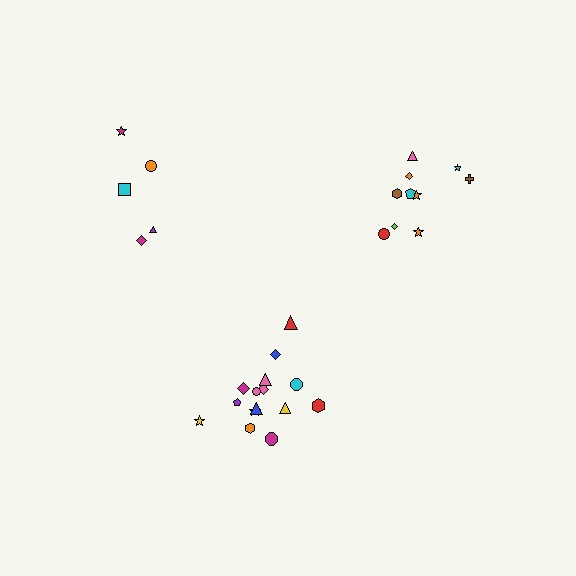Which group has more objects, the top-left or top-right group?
The top-right group.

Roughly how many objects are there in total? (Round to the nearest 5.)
Roughly 30 objects in total.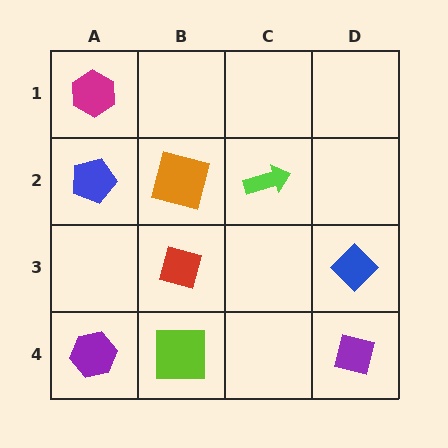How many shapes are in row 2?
3 shapes.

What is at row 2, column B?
An orange square.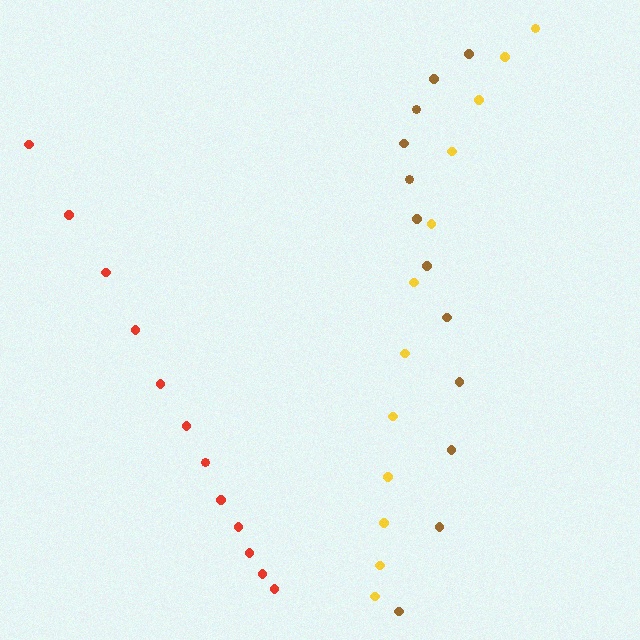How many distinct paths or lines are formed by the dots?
There are 3 distinct paths.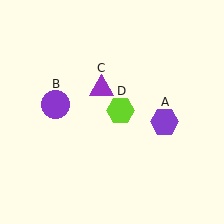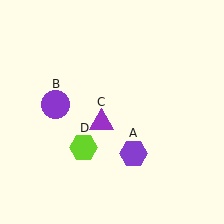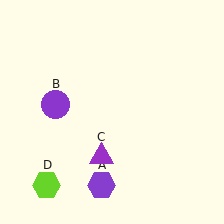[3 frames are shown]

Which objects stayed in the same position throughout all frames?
Purple circle (object B) remained stationary.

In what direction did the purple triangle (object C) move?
The purple triangle (object C) moved down.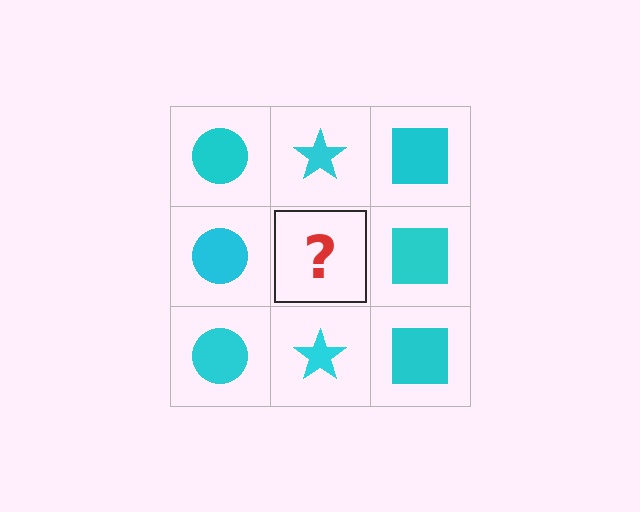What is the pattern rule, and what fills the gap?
The rule is that each column has a consistent shape. The gap should be filled with a cyan star.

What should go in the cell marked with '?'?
The missing cell should contain a cyan star.